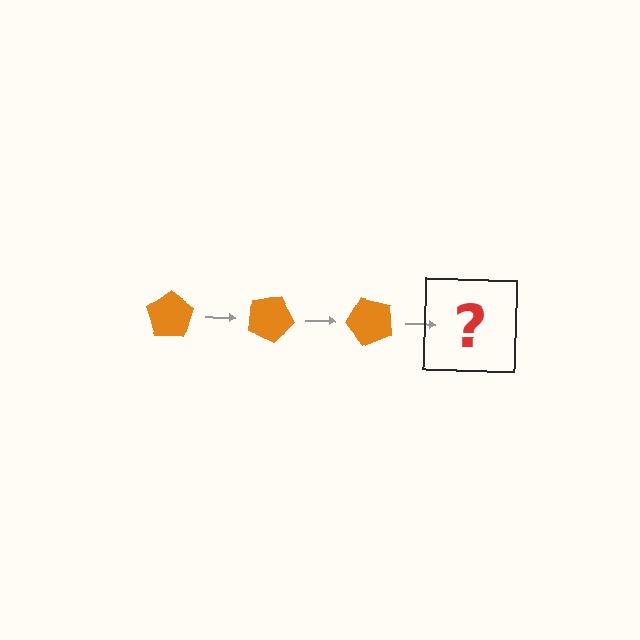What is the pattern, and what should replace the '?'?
The pattern is that the pentagon rotates 25 degrees each step. The '?' should be an orange pentagon rotated 75 degrees.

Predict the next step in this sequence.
The next step is an orange pentagon rotated 75 degrees.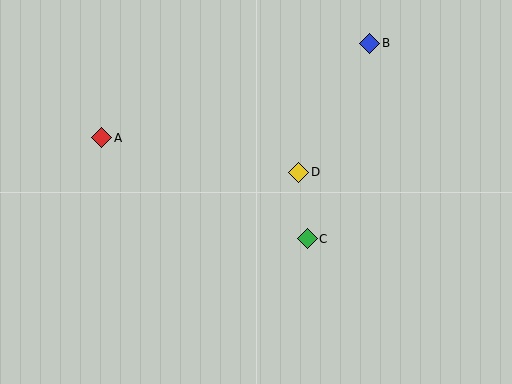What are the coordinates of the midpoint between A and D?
The midpoint between A and D is at (200, 155).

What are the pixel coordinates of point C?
Point C is at (307, 239).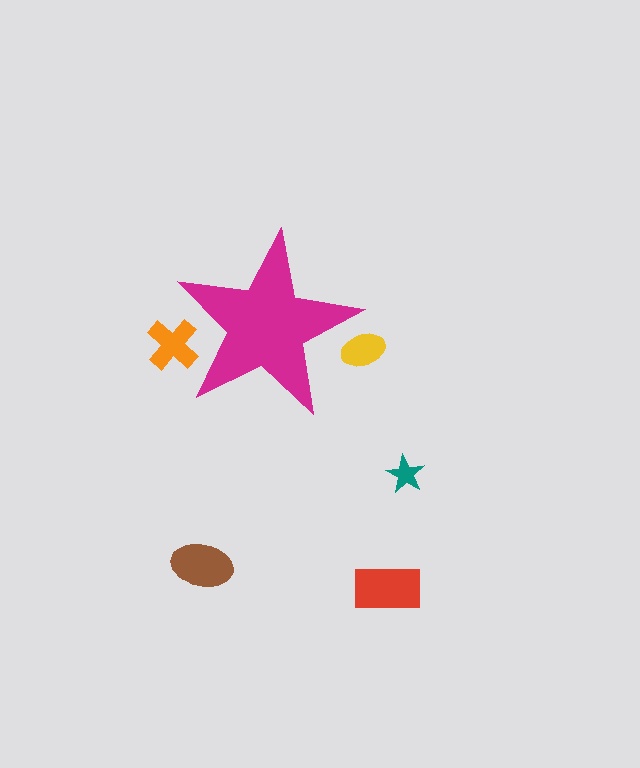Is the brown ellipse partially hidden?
No, the brown ellipse is fully visible.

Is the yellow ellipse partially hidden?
Yes, the yellow ellipse is partially hidden behind the magenta star.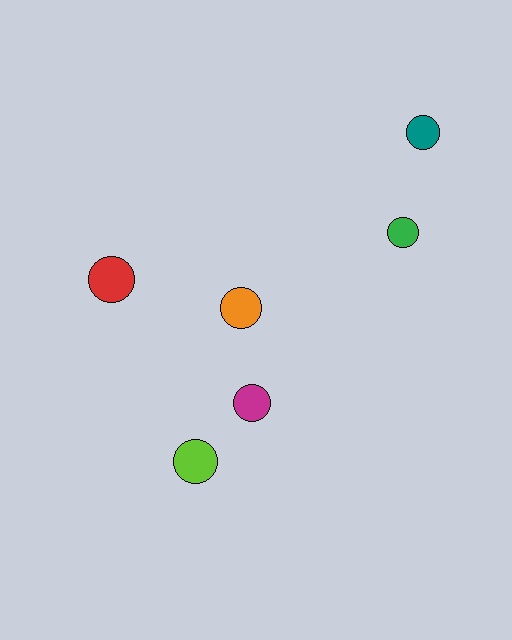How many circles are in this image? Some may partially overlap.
There are 6 circles.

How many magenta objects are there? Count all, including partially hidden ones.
There is 1 magenta object.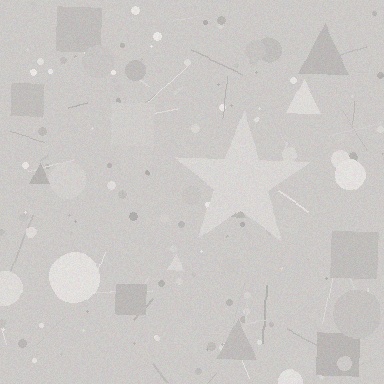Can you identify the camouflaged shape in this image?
The camouflaged shape is a star.